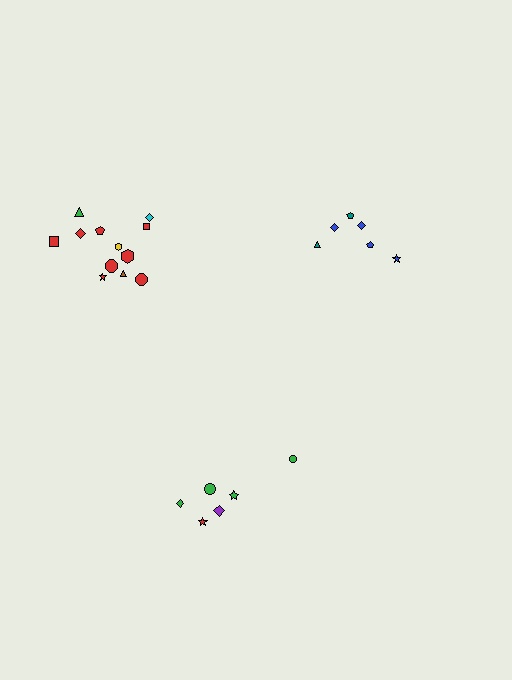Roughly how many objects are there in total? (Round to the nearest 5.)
Roughly 25 objects in total.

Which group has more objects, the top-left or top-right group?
The top-left group.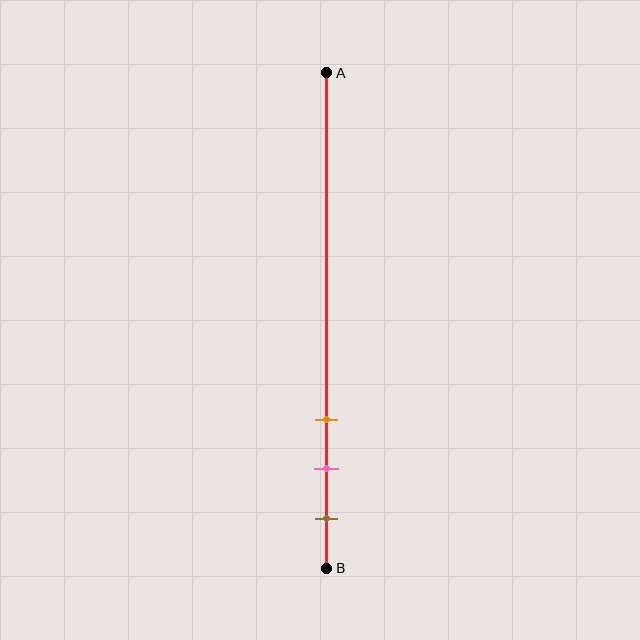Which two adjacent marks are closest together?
The pink and brown marks are the closest adjacent pair.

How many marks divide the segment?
There are 3 marks dividing the segment.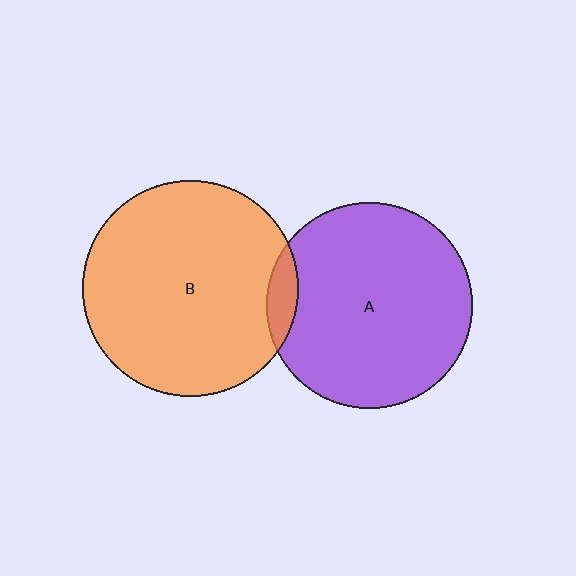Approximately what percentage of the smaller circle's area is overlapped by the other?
Approximately 5%.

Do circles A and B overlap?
Yes.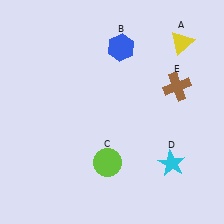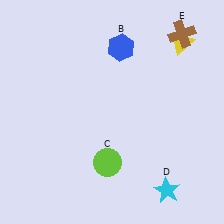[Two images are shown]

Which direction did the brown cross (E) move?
The brown cross (E) moved up.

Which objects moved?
The objects that moved are: the cyan star (D), the brown cross (E).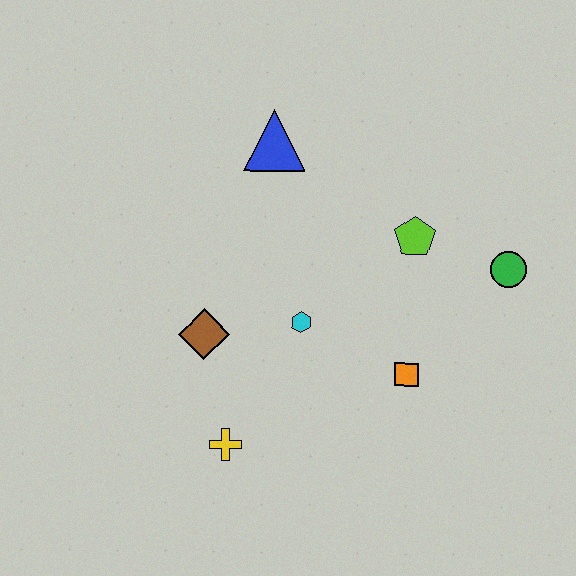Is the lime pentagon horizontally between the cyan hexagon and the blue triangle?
No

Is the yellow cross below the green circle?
Yes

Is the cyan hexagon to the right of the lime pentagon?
No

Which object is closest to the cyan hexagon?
The brown diamond is closest to the cyan hexagon.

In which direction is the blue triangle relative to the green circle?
The blue triangle is to the left of the green circle.